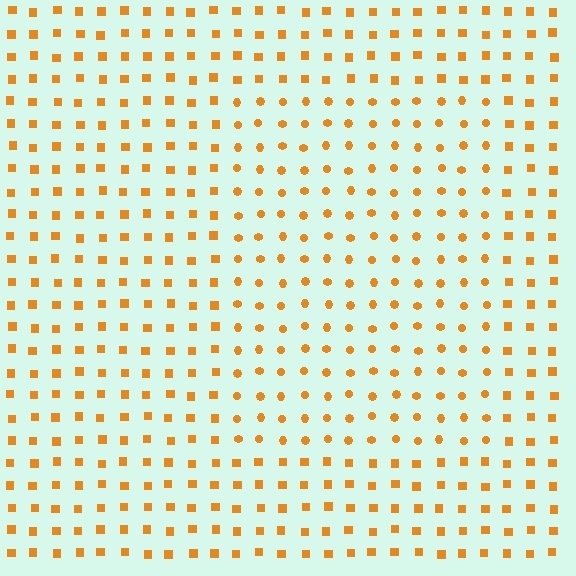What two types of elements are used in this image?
The image uses circles inside the rectangle region and squares outside it.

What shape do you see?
I see a rectangle.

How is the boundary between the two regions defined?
The boundary is defined by a change in element shape: circles inside vs. squares outside. All elements share the same color and spacing.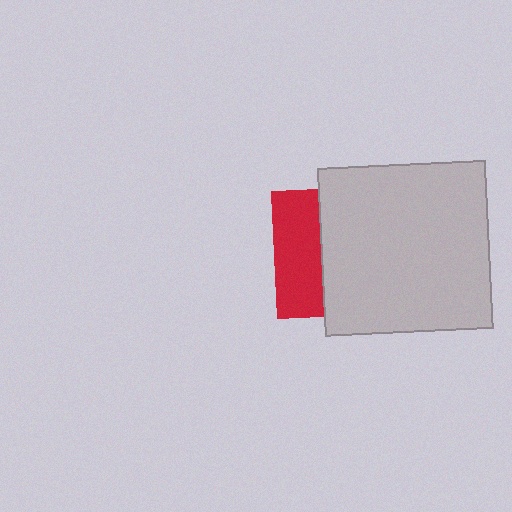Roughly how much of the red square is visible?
A small part of it is visible (roughly 38%).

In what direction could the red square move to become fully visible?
The red square could move left. That would shift it out from behind the light gray square entirely.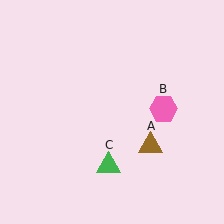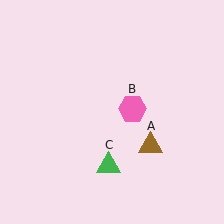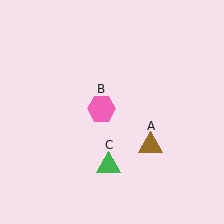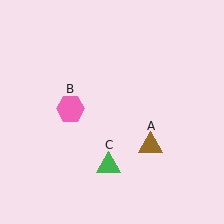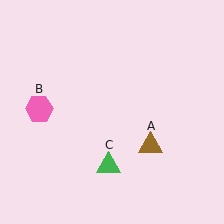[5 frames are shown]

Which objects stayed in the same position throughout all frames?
Brown triangle (object A) and green triangle (object C) remained stationary.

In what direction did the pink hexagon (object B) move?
The pink hexagon (object B) moved left.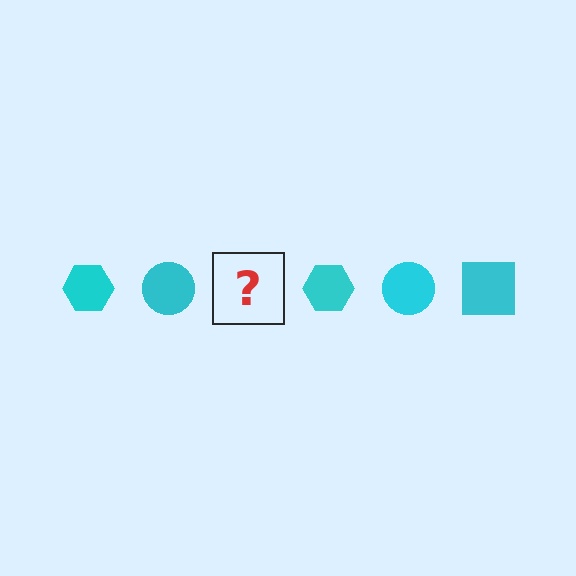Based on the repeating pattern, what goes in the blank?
The blank should be a cyan square.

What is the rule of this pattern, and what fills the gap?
The rule is that the pattern cycles through hexagon, circle, square shapes in cyan. The gap should be filled with a cyan square.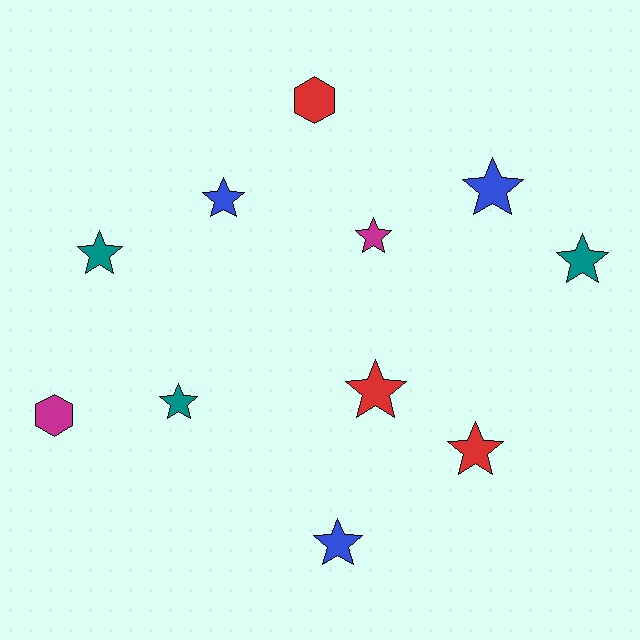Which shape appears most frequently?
Star, with 9 objects.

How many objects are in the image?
There are 11 objects.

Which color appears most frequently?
Red, with 3 objects.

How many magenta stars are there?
There is 1 magenta star.